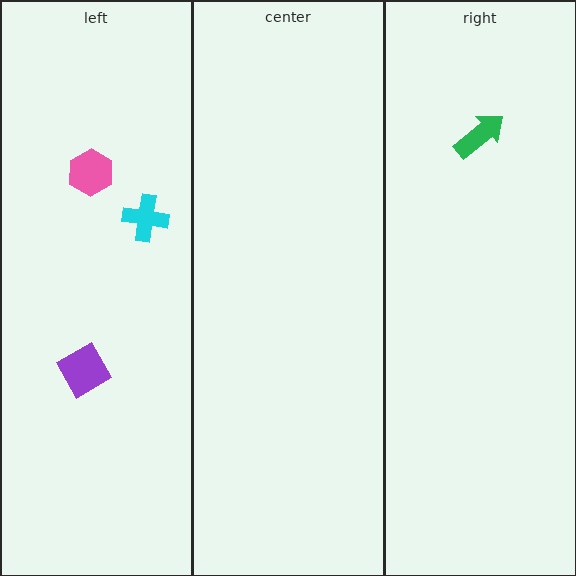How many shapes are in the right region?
1.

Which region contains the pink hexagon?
The left region.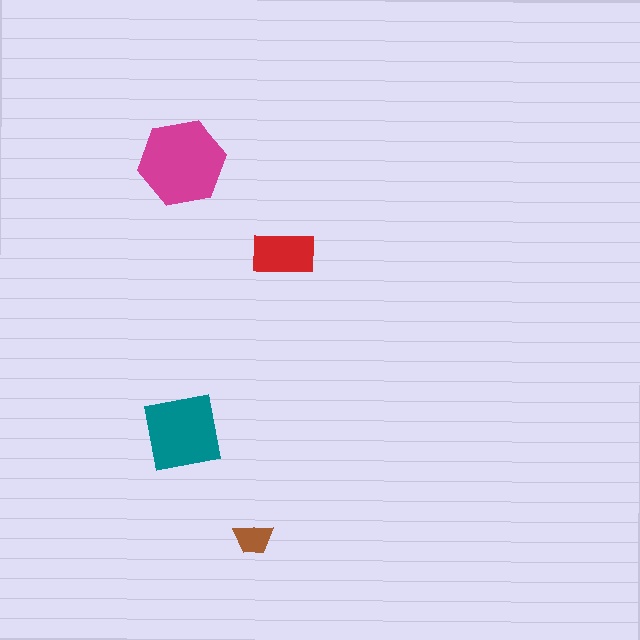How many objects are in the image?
There are 4 objects in the image.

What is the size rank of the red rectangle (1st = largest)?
3rd.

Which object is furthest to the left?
The magenta hexagon is leftmost.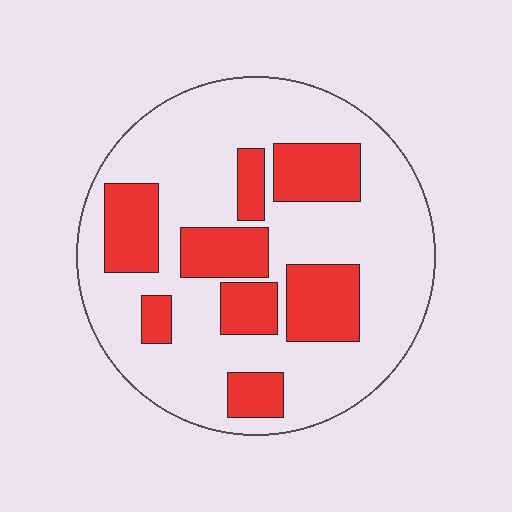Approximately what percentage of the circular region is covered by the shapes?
Approximately 30%.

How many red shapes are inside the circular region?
8.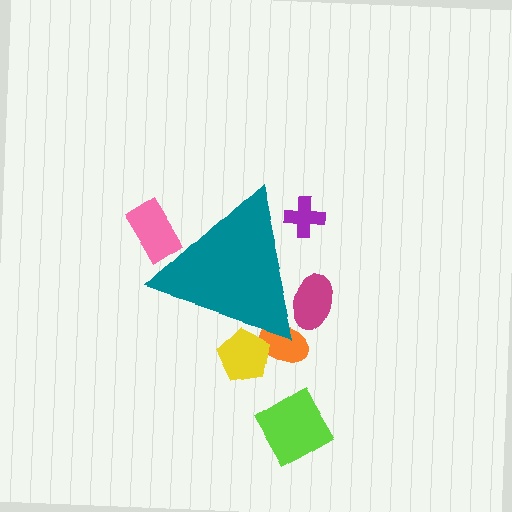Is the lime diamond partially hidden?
No, the lime diamond is fully visible.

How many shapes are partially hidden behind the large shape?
5 shapes are partially hidden.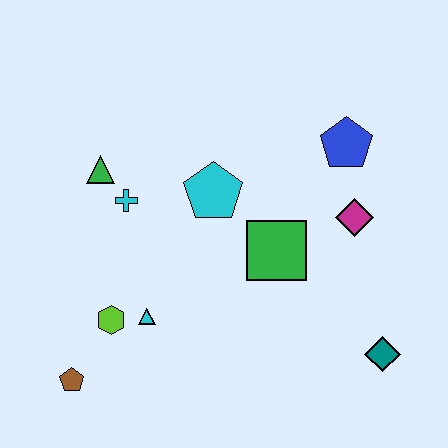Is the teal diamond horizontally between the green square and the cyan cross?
No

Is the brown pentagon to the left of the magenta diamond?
Yes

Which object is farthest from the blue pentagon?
The brown pentagon is farthest from the blue pentagon.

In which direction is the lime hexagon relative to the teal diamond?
The lime hexagon is to the left of the teal diamond.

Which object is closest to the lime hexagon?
The cyan triangle is closest to the lime hexagon.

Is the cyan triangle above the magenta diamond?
No